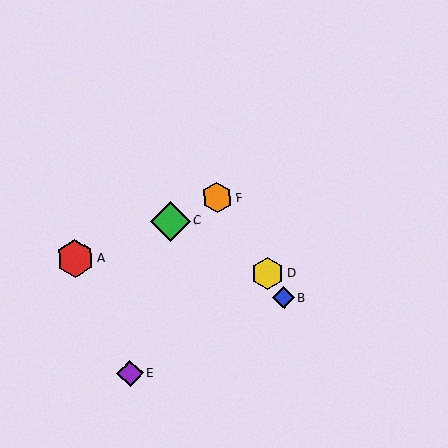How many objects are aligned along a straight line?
3 objects (B, D, F) are aligned along a straight line.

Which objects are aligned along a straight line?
Objects B, D, F are aligned along a straight line.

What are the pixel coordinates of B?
Object B is at (283, 298).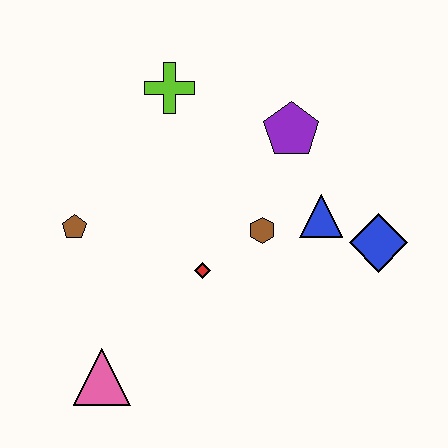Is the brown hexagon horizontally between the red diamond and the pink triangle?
No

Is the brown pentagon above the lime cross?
No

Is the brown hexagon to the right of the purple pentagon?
No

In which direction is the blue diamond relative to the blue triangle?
The blue diamond is to the right of the blue triangle.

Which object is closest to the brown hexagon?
The blue triangle is closest to the brown hexagon.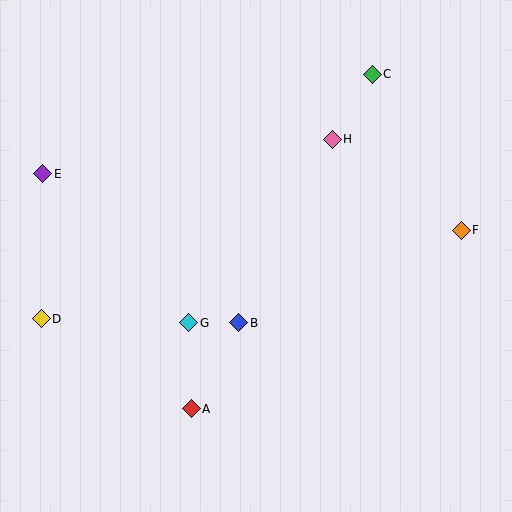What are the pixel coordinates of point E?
Point E is at (43, 174).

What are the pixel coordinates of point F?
Point F is at (461, 230).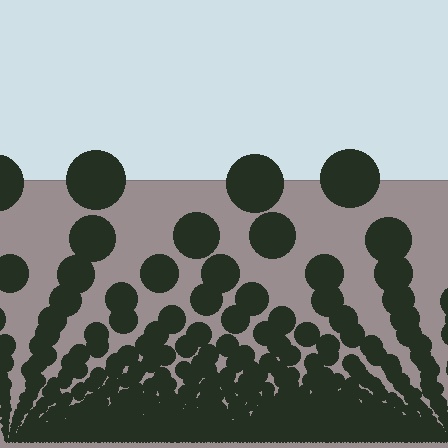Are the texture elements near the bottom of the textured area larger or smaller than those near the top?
Smaller. The gradient is inverted — elements near the bottom are smaller and denser.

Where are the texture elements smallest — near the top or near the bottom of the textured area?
Near the bottom.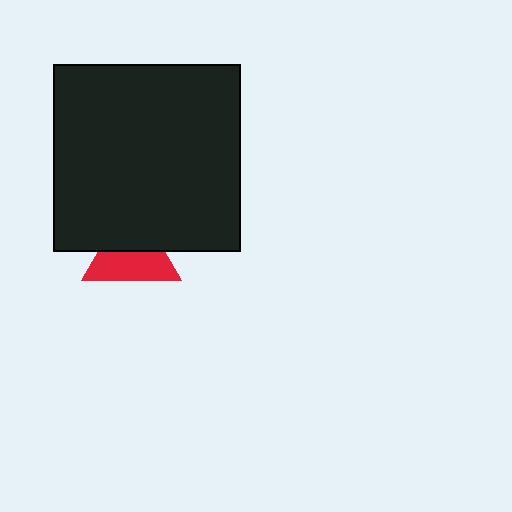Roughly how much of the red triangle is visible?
About half of it is visible (roughly 57%).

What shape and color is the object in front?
The object in front is a black square.